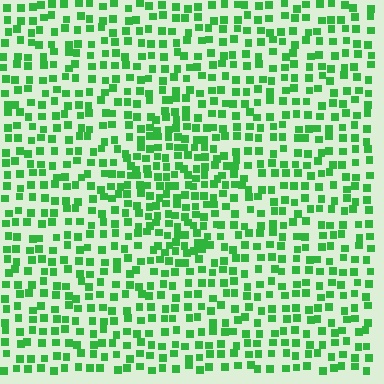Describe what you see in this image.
The image contains small green elements arranged at two different densities. A diamond-shaped region is visible where the elements are more densely packed than the surrounding area.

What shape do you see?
I see a diamond.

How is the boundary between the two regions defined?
The boundary is defined by a change in element density (approximately 1.6x ratio). All elements are the same color, size, and shape.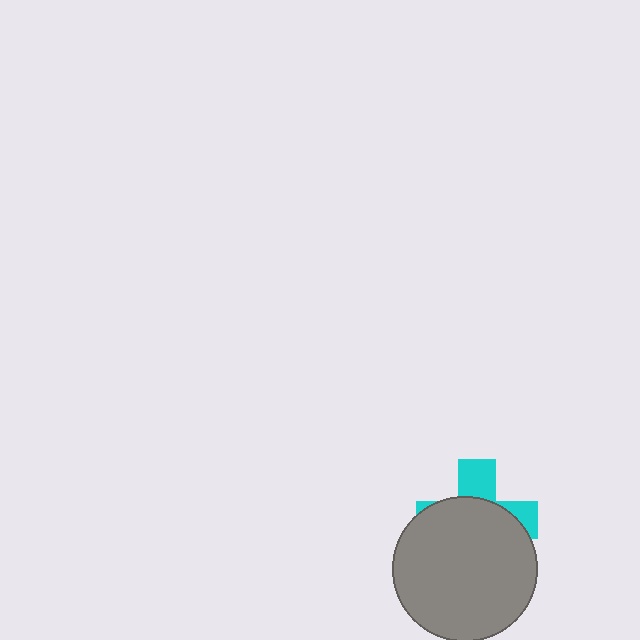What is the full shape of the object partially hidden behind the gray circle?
The partially hidden object is a cyan cross.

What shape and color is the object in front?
The object in front is a gray circle.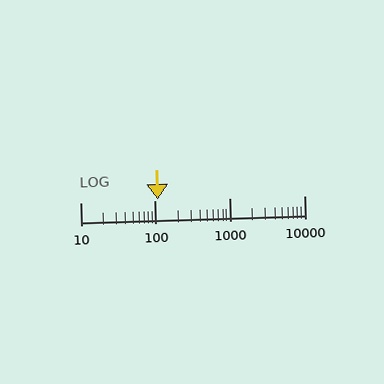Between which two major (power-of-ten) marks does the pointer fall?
The pointer is between 100 and 1000.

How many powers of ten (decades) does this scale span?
The scale spans 3 decades, from 10 to 10000.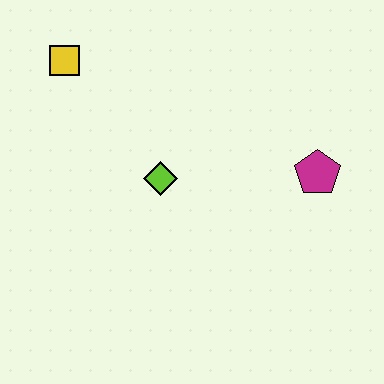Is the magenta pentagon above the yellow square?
No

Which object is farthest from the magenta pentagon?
The yellow square is farthest from the magenta pentagon.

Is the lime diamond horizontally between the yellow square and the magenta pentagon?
Yes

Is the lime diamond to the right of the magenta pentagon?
No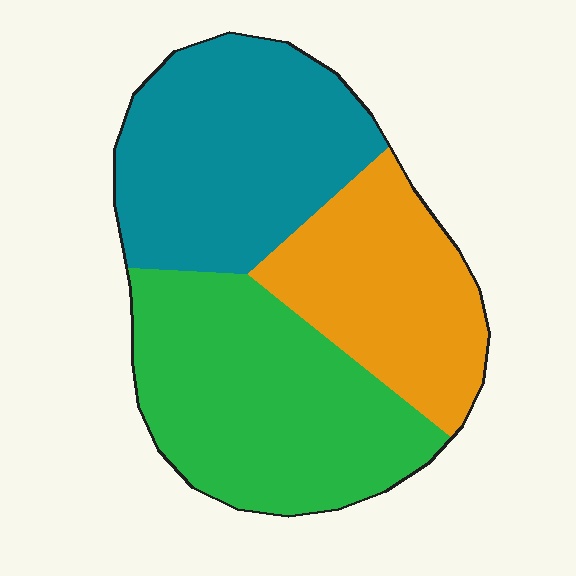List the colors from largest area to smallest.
From largest to smallest: green, teal, orange.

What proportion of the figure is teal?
Teal covers roughly 35% of the figure.